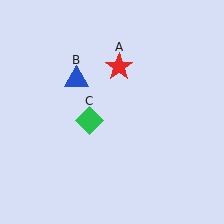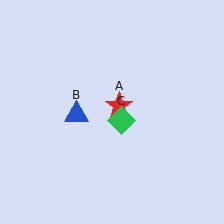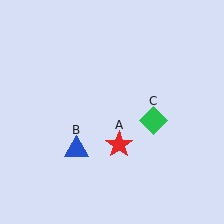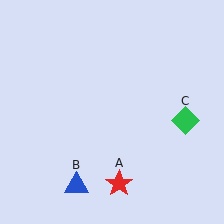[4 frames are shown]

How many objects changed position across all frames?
3 objects changed position: red star (object A), blue triangle (object B), green diamond (object C).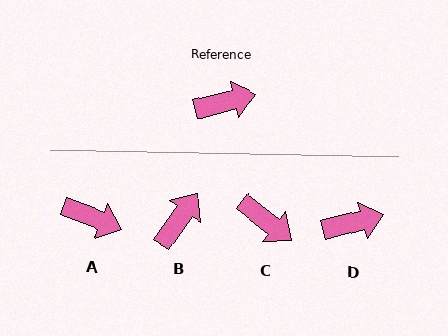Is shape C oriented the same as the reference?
No, it is off by about 53 degrees.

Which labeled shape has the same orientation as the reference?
D.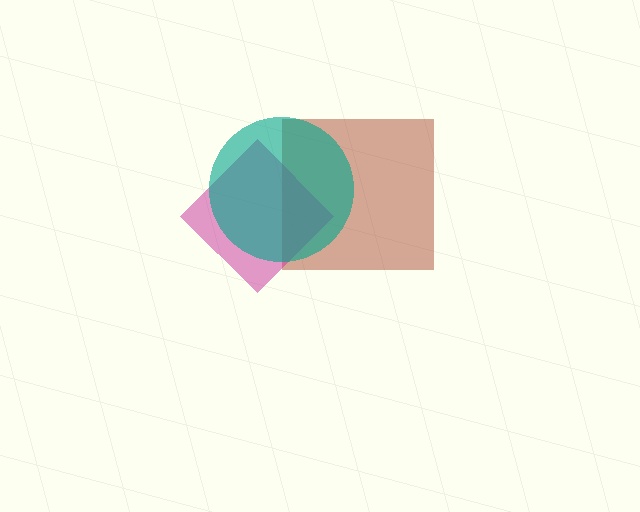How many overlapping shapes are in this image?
There are 3 overlapping shapes in the image.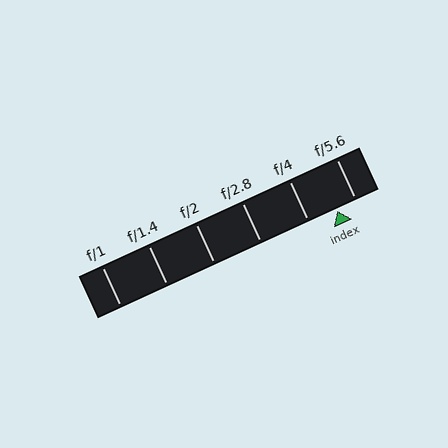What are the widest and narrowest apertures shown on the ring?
The widest aperture shown is f/1 and the narrowest is f/5.6.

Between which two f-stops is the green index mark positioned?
The index mark is between f/4 and f/5.6.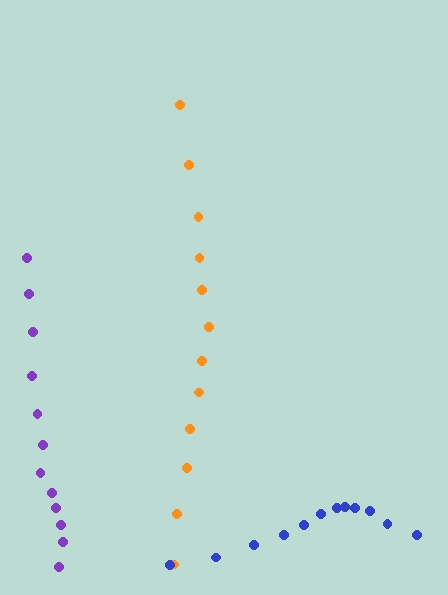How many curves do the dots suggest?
There are 3 distinct paths.